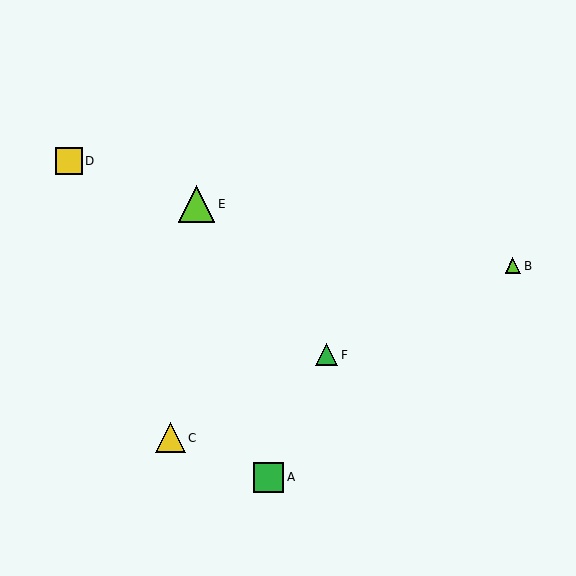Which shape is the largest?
The lime triangle (labeled E) is the largest.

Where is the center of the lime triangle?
The center of the lime triangle is at (196, 204).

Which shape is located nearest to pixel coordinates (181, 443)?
The yellow triangle (labeled C) at (170, 438) is nearest to that location.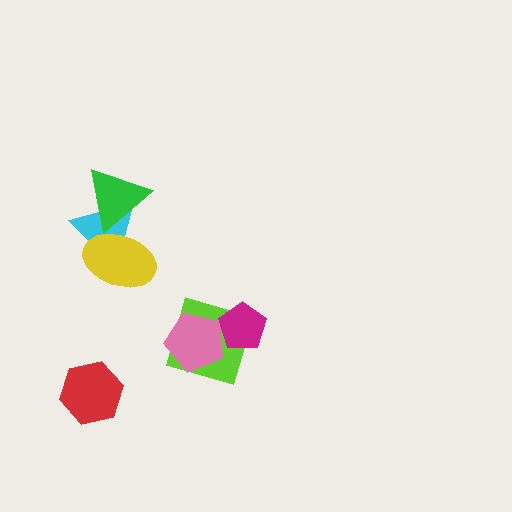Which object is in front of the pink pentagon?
The magenta pentagon is in front of the pink pentagon.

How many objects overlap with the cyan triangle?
2 objects overlap with the cyan triangle.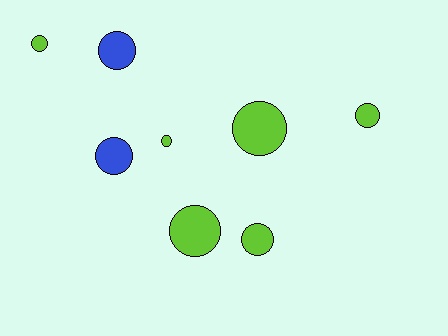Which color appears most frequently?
Lime, with 6 objects.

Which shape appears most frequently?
Circle, with 8 objects.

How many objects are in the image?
There are 8 objects.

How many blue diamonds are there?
There are no blue diamonds.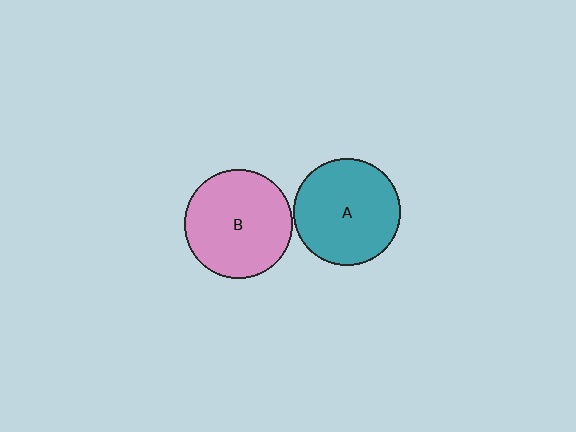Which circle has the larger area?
Circle B (pink).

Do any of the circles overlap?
No, none of the circles overlap.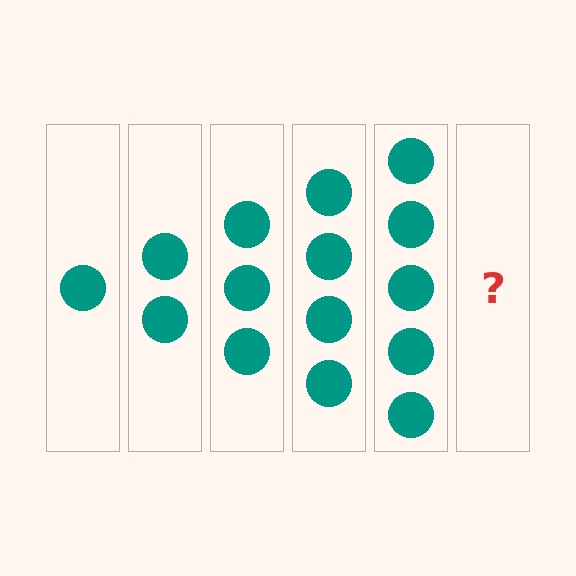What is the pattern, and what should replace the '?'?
The pattern is that each step adds one more circle. The '?' should be 6 circles.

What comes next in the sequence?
The next element should be 6 circles.